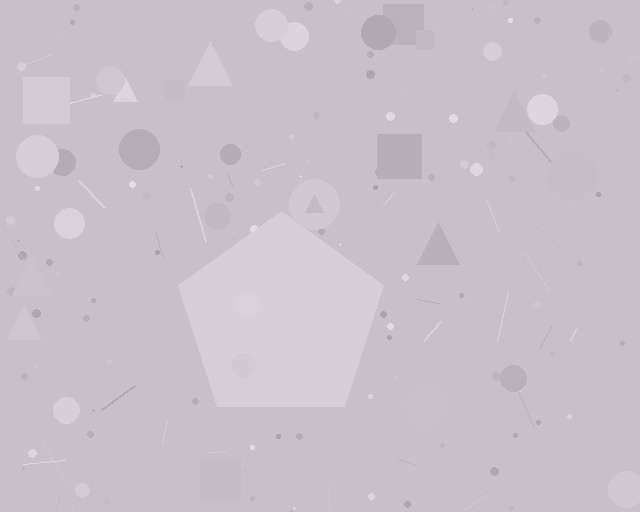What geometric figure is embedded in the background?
A pentagon is embedded in the background.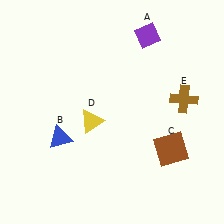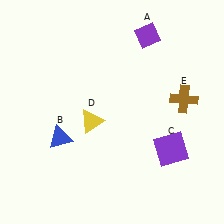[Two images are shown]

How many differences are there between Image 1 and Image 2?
There is 1 difference between the two images.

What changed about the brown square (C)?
In Image 1, C is brown. In Image 2, it changed to purple.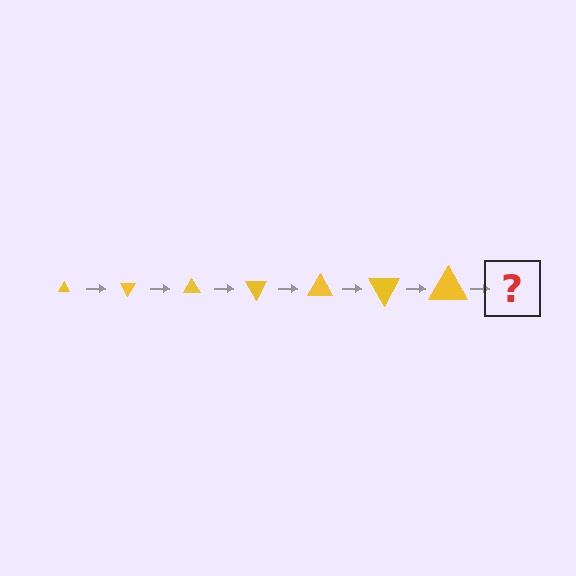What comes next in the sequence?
The next element should be a triangle, larger than the previous one and rotated 420 degrees from the start.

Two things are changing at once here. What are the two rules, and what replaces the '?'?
The two rules are that the triangle grows larger each step and it rotates 60 degrees each step. The '?' should be a triangle, larger than the previous one and rotated 420 degrees from the start.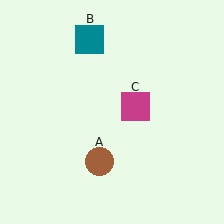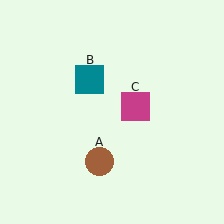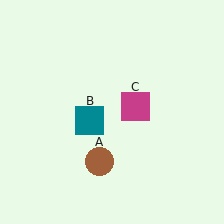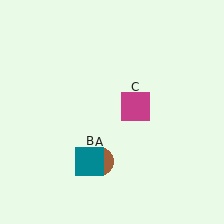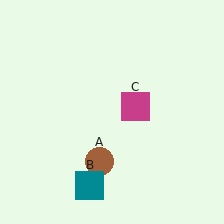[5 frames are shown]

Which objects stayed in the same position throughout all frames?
Brown circle (object A) and magenta square (object C) remained stationary.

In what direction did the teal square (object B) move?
The teal square (object B) moved down.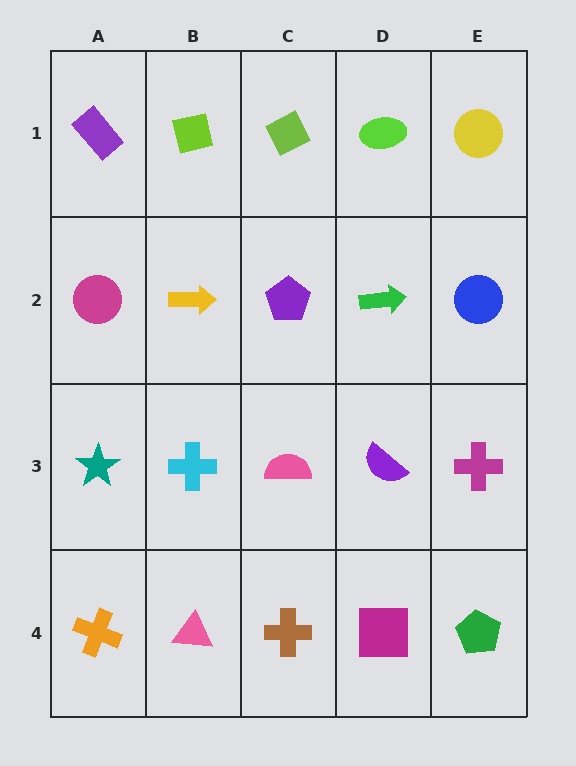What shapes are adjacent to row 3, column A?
A magenta circle (row 2, column A), an orange cross (row 4, column A), a cyan cross (row 3, column B).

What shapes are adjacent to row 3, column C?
A purple pentagon (row 2, column C), a brown cross (row 4, column C), a cyan cross (row 3, column B), a purple semicircle (row 3, column D).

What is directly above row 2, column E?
A yellow circle.